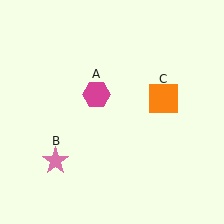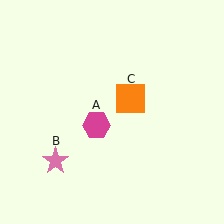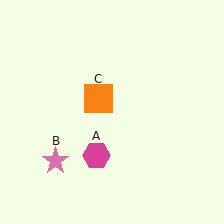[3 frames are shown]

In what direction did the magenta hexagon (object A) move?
The magenta hexagon (object A) moved down.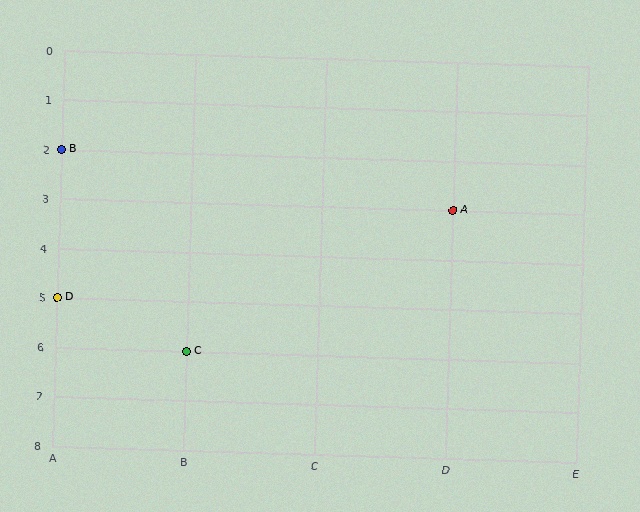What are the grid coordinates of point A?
Point A is at grid coordinates (D, 3).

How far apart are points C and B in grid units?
Points C and B are 1 column and 4 rows apart (about 4.1 grid units diagonally).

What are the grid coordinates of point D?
Point D is at grid coordinates (A, 5).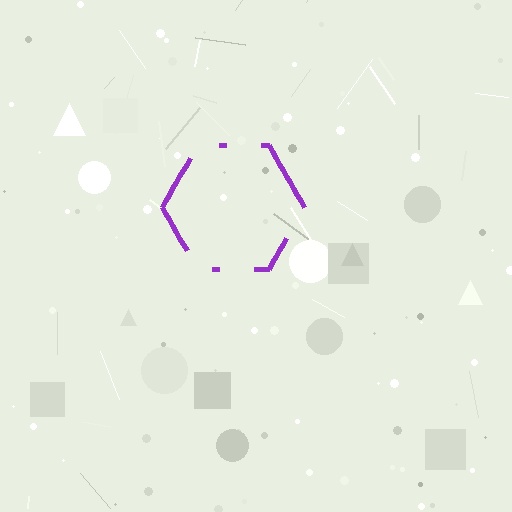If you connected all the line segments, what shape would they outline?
They would outline a hexagon.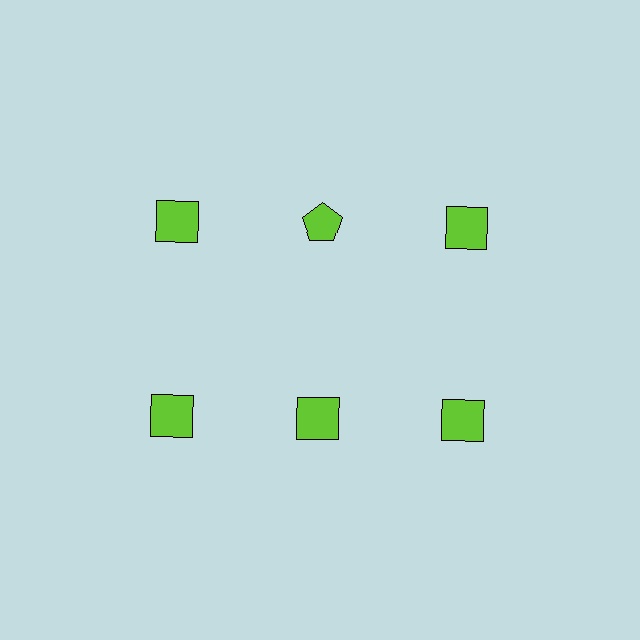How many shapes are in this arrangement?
There are 6 shapes arranged in a grid pattern.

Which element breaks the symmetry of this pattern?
The lime pentagon in the top row, second from left column breaks the symmetry. All other shapes are lime squares.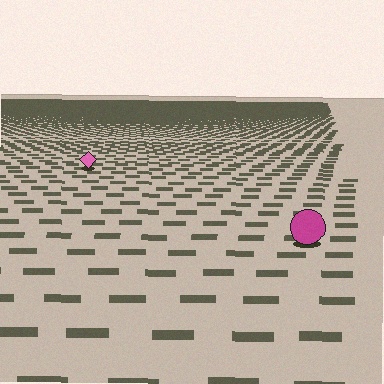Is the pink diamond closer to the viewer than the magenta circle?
No. The magenta circle is closer — you can tell from the texture gradient: the ground texture is coarser near it.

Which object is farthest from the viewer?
The pink diamond is farthest from the viewer. It appears smaller and the ground texture around it is denser.